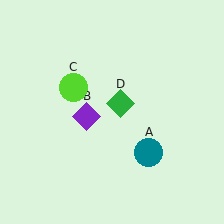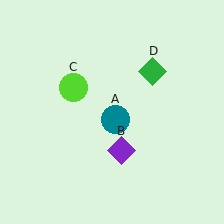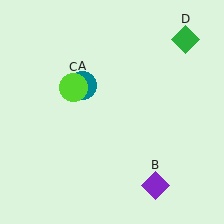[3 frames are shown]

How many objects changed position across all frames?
3 objects changed position: teal circle (object A), purple diamond (object B), green diamond (object D).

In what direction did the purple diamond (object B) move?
The purple diamond (object B) moved down and to the right.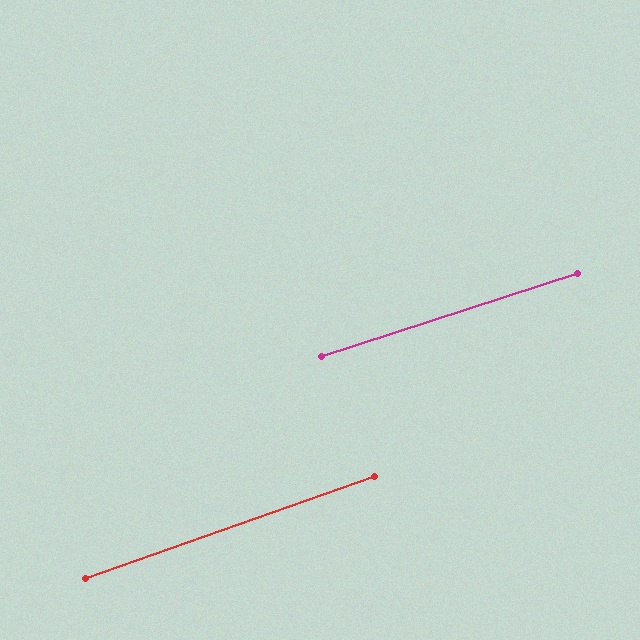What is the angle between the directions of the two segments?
Approximately 2 degrees.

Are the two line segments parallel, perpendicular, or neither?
Parallel — their directions differ by only 1.6°.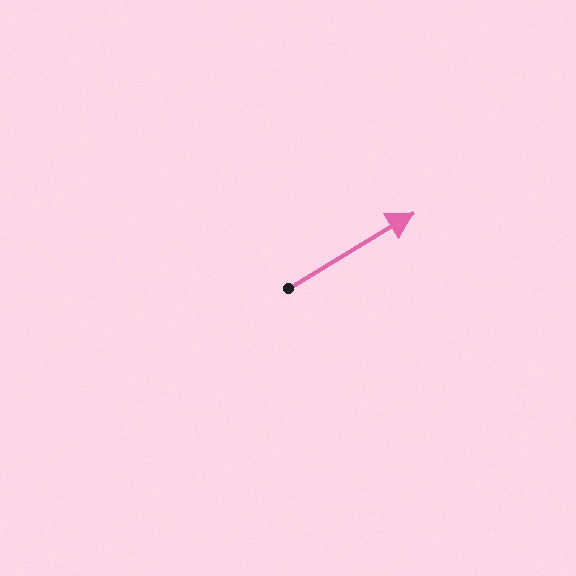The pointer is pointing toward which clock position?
Roughly 2 o'clock.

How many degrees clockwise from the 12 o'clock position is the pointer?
Approximately 59 degrees.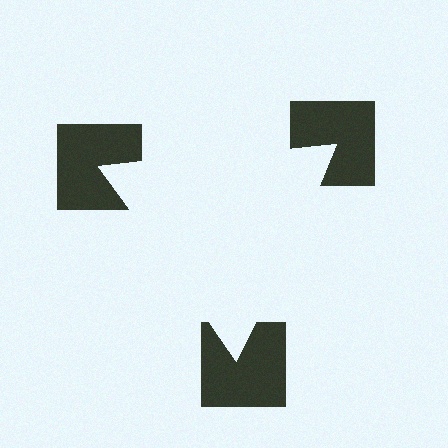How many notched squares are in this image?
There are 3 — one at each vertex of the illusory triangle.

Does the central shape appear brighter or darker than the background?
It typically appears slightly brighter than the background, even though no actual brightness change is drawn.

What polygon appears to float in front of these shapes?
An illusory triangle — its edges are inferred from the aligned wedge cuts in the notched squares, not physically drawn.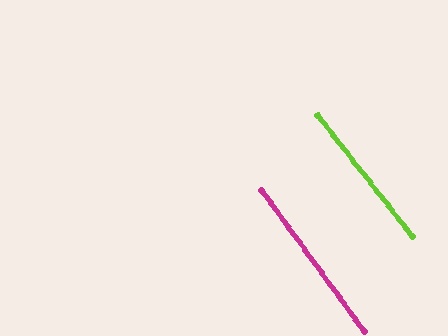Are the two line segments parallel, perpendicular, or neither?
Parallel — their directions differ by only 2.0°.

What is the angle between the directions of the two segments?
Approximately 2 degrees.